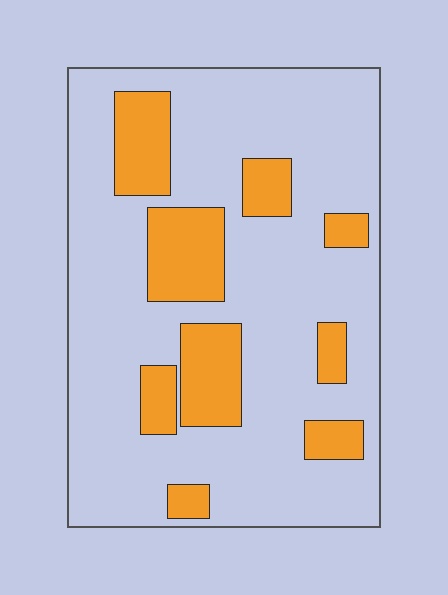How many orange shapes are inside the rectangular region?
9.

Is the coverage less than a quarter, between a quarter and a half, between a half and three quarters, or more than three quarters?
Less than a quarter.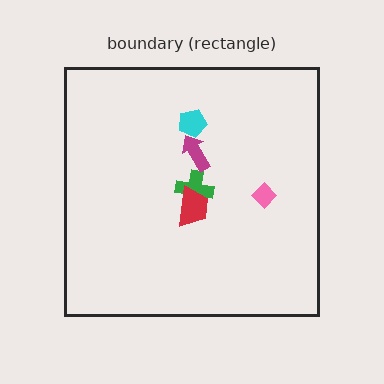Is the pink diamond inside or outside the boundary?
Inside.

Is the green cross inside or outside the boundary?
Inside.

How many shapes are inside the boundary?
5 inside, 0 outside.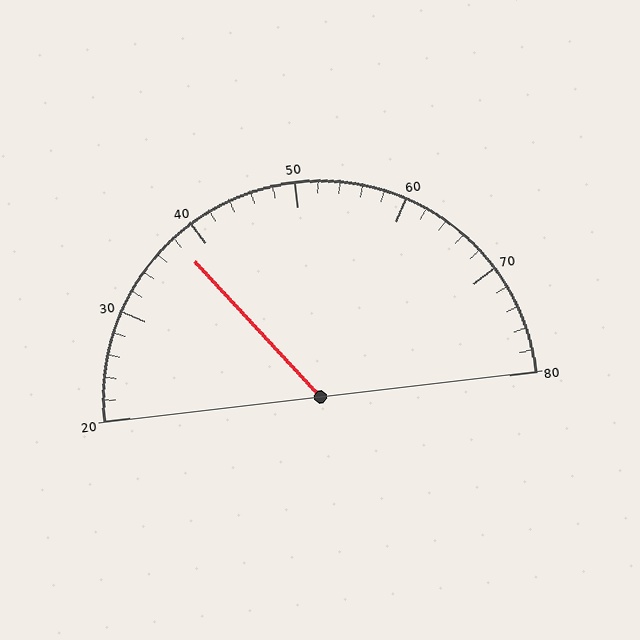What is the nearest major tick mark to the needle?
The nearest major tick mark is 40.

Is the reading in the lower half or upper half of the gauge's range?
The reading is in the lower half of the range (20 to 80).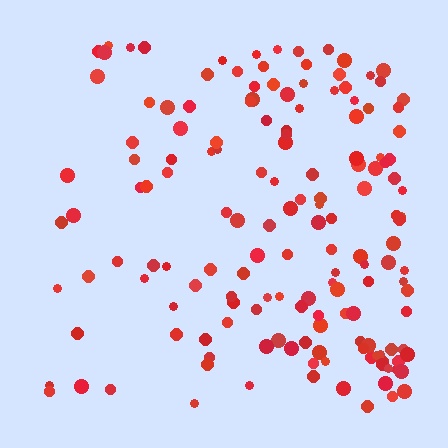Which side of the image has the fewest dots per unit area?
The left.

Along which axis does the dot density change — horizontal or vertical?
Horizontal.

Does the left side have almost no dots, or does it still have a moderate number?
Still a moderate number, just noticeably fewer than the right.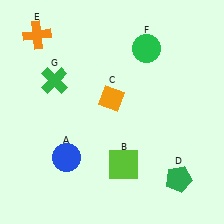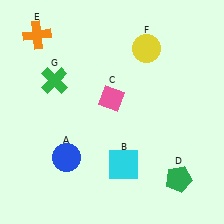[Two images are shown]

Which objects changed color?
B changed from lime to cyan. C changed from orange to pink. F changed from green to yellow.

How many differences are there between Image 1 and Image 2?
There are 3 differences between the two images.